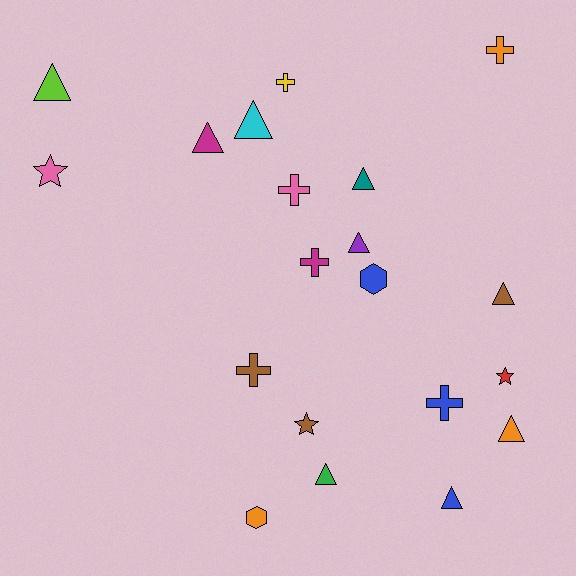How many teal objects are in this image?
There is 1 teal object.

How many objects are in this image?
There are 20 objects.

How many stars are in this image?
There are 3 stars.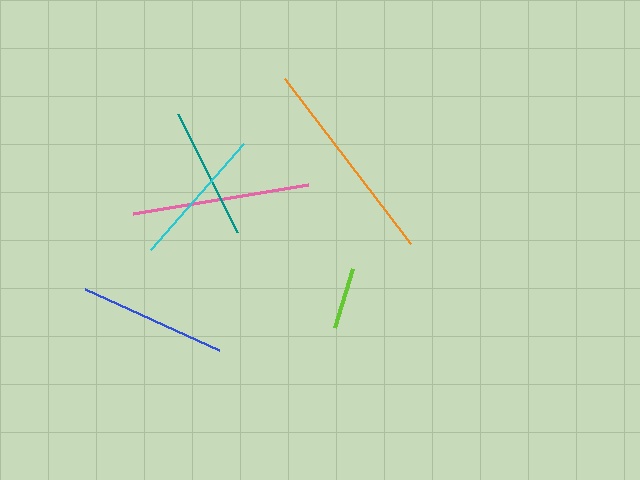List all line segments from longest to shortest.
From longest to shortest: orange, pink, blue, cyan, teal, lime.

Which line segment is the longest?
The orange line is the longest at approximately 207 pixels.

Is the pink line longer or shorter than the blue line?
The pink line is longer than the blue line.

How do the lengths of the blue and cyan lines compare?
The blue and cyan lines are approximately the same length.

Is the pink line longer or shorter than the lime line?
The pink line is longer than the lime line.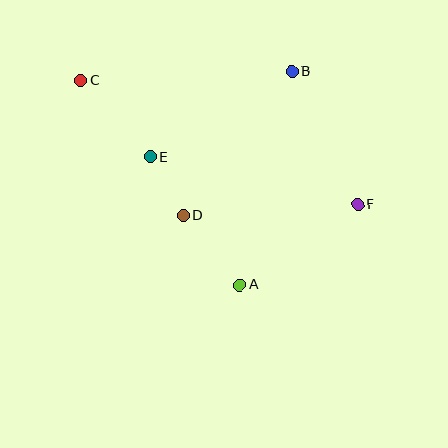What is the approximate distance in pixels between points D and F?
The distance between D and F is approximately 176 pixels.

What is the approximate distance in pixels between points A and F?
The distance between A and F is approximately 143 pixels.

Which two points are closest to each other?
Points D and E are closest to each other.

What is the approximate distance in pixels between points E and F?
The distance between E and F is approximately 213 pixels.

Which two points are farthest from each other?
Points C and F are farthest from each other.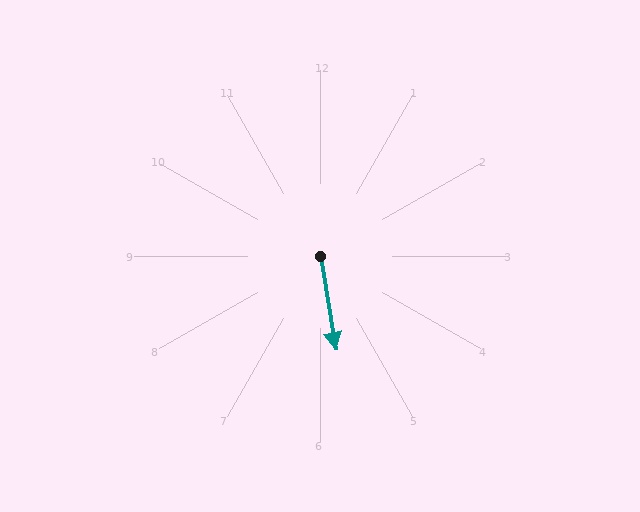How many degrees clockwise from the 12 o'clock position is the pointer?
Approximately 171 degrees.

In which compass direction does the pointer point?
South.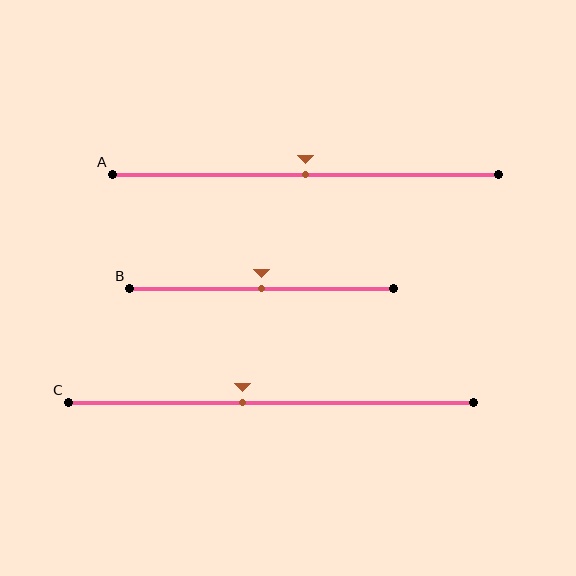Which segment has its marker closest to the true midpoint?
Segment A has its marker closest to the true midpoint.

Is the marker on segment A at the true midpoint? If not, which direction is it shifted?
Yes, the marker on segment A is at the true midpoint.